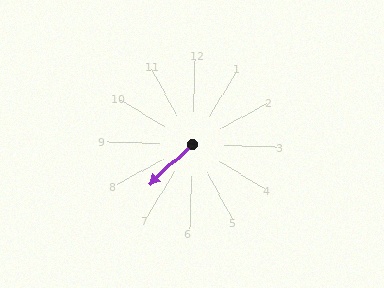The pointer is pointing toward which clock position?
Roughly 7 o'clock.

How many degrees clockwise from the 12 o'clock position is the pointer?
Approximately 225 degrees.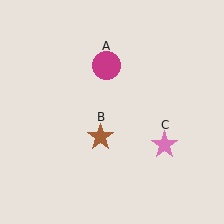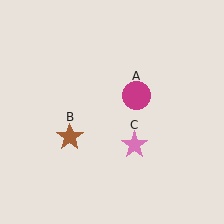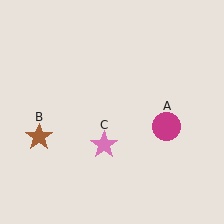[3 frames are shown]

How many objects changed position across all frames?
3 objects changed position: magenta circle (object A), brown star (object B), pink star (object C).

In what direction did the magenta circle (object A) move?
The magenta circle (object A) moved down and to the right.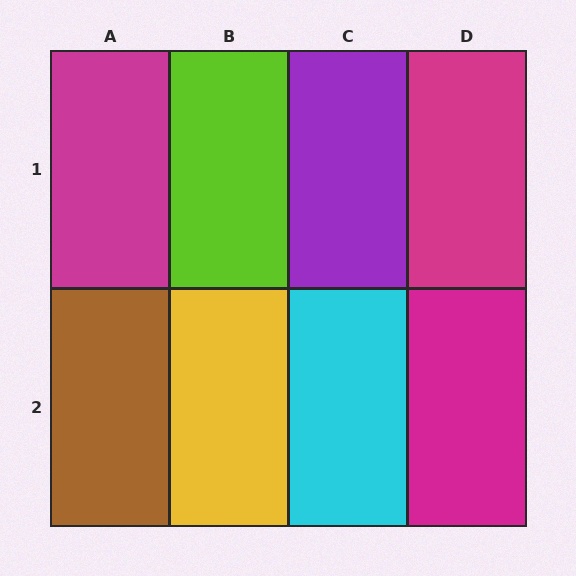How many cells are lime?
1 cell is lime.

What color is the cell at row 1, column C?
Purple.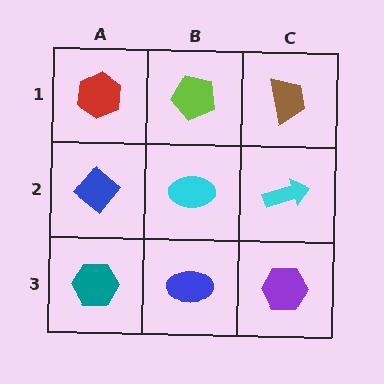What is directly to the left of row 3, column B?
A teal hexagon.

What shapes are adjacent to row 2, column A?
A red hexagon (row 1, column A), a teal hexagon (row 3, column A), a cyan ellipse (row 2, column B).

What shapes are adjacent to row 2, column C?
A brown trapezoid (row 1, column C), a purple hexagon (row 3, column C), a cyan ellipse (row 2, column B).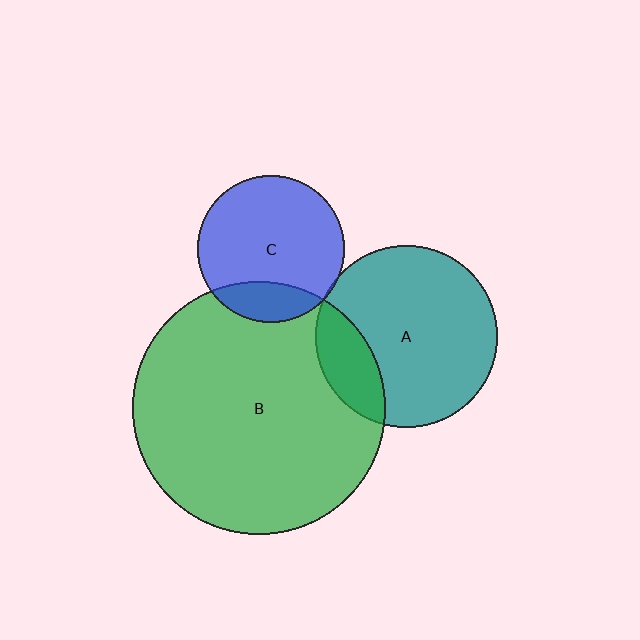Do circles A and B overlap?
Yes.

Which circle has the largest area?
Circle B (green).